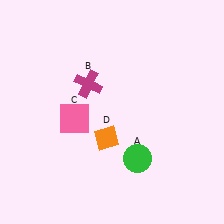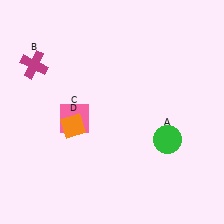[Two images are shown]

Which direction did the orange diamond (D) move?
The orange diamond (D) moved left.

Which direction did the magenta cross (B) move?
The magenta cross (B) moved left.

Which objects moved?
The objects that moved are: the green circle (A), the magenta cross (B), the orange diamond (D).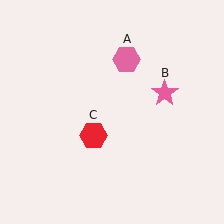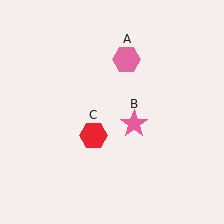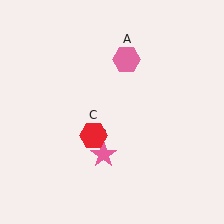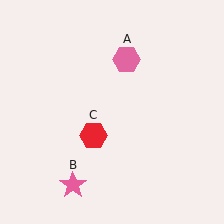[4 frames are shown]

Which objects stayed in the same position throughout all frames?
Pink hexagon (object A) and red hexagon (object C) remained stationary.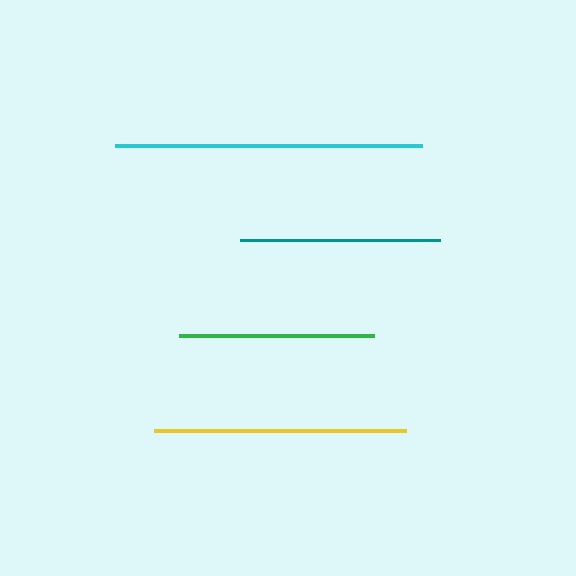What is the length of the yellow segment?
The yellow segment is approximately 252 pixels long.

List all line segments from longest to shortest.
From longest to shortest: cyan, yellow, teal, green.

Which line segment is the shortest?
The green line is the shortest at approximately 195 pixels.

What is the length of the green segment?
The green segment is approximately 195 pixels long.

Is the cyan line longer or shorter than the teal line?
The cyan line is longer than the teal line.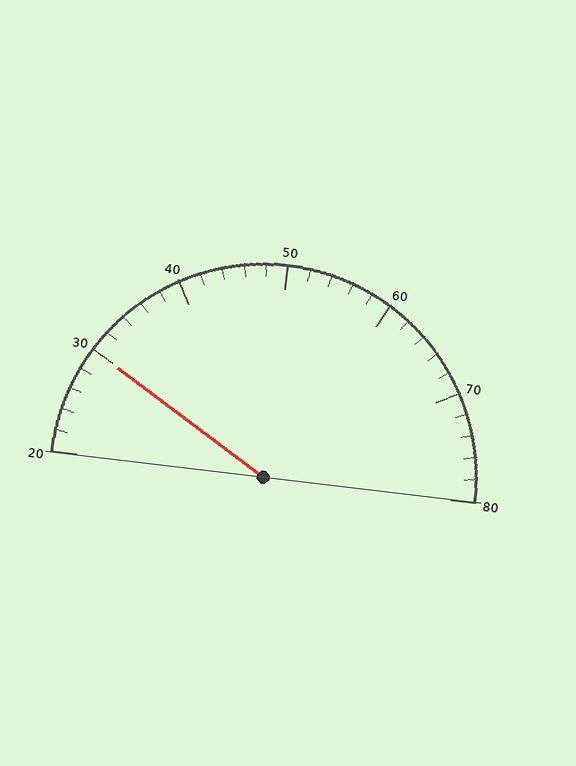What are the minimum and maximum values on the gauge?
The gauge ranges from 20 to 80.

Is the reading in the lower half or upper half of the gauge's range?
The reading is in the lower half of the range (20 to 80).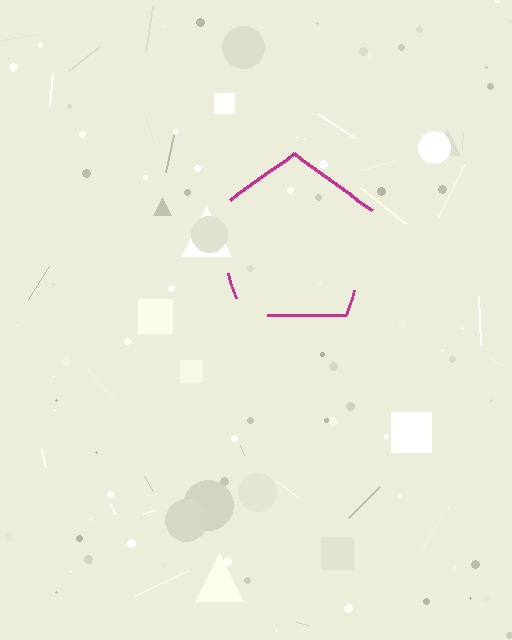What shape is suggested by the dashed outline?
The dashed outline suggests a pentagon.